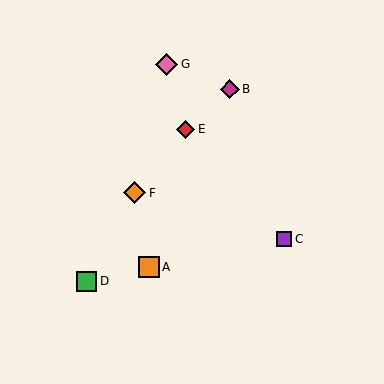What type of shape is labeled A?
Shape A is an orange square.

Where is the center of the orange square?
The center of the orange square is at (149, 267).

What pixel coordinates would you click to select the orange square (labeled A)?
Click at (149, 267) to select the orange square A.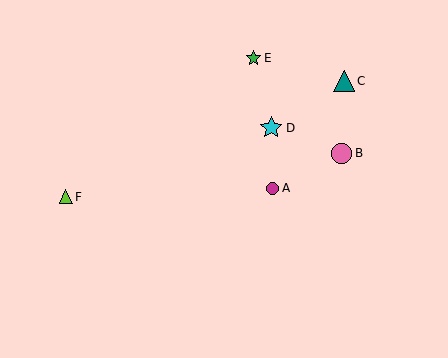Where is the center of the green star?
The center of the green star is at (253, 58).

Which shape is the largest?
The cyan star (labeled D) is the largest.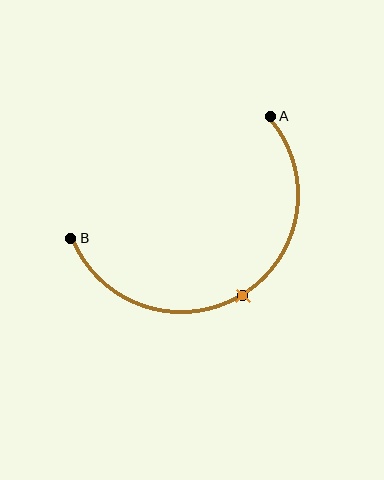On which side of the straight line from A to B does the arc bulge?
The arc bulges below the straight line connecting A and B.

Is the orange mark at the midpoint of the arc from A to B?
Yes. The orange mark lies on the arc at equal arc-length from both A and B — it is the arc midpoint.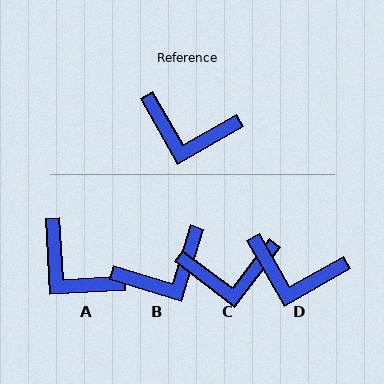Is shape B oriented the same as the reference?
No, it is off by about 43 degrees.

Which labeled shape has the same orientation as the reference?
D.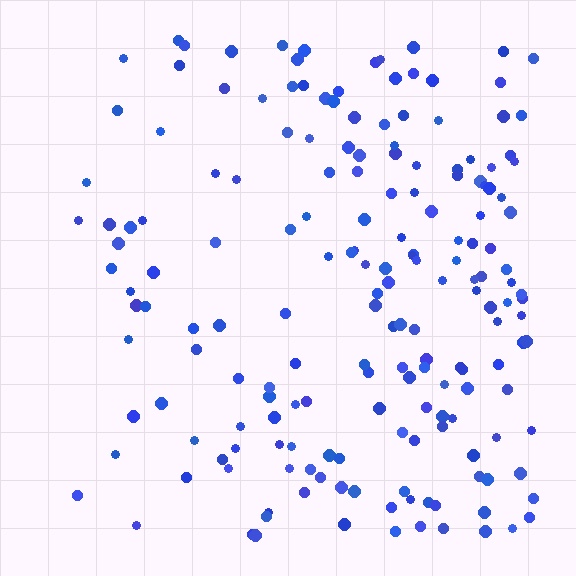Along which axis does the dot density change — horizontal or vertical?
Horizontal.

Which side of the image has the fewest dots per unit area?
The left.